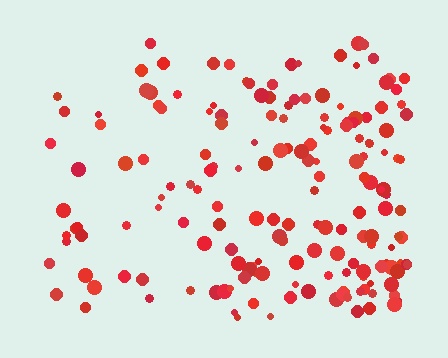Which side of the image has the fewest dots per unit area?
The left.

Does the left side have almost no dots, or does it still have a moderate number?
Still a moderate number, just noticeably fewer than the right.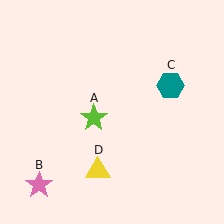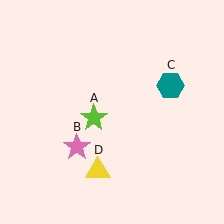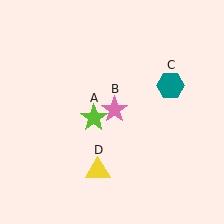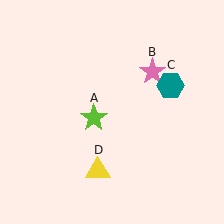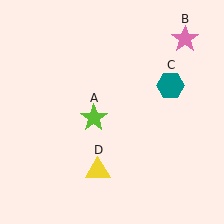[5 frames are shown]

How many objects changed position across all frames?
1 object changed position: pink star (object B).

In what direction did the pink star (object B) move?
The pink star (object B) moved up and to the right.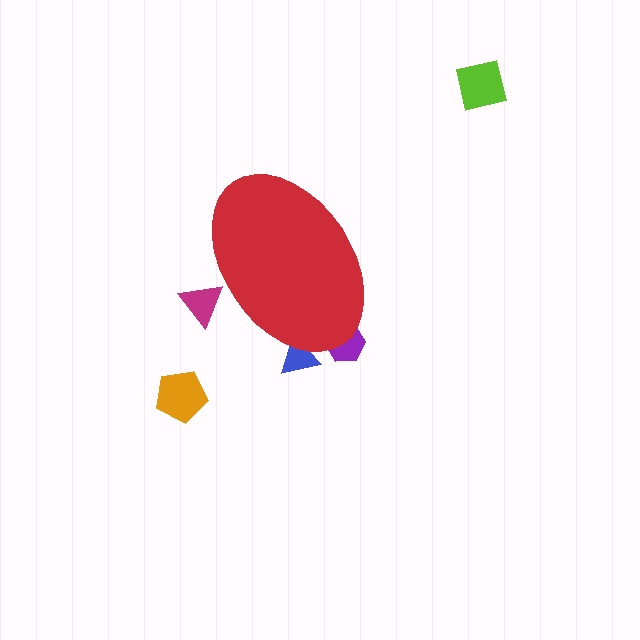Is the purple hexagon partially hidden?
Yes, the purple hexagon is partially hidden behind the red ellipse.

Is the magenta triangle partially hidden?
Yes, the magenta triangle is partially hidden behind the red ellipse.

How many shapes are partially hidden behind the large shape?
3 shapes are partially hidden.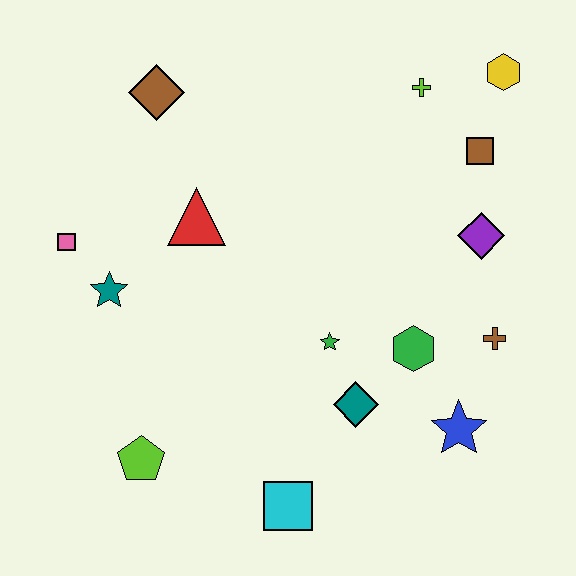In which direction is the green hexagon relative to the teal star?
The green hexagon is to the right of the teal star.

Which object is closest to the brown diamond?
The red triangle is closest to the brown diamond.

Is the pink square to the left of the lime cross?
Yes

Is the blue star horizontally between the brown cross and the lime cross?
Yes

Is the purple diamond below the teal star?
No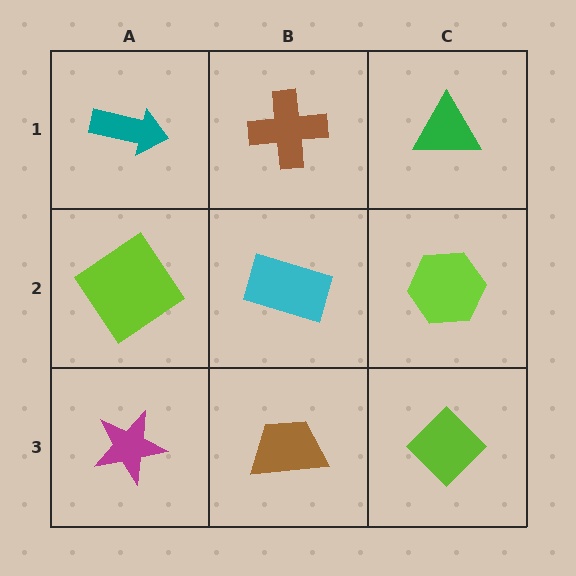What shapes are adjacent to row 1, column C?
A lime hexagon (row 2, column C), a brown cross (row 1, column B).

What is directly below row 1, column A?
A lime diamond.